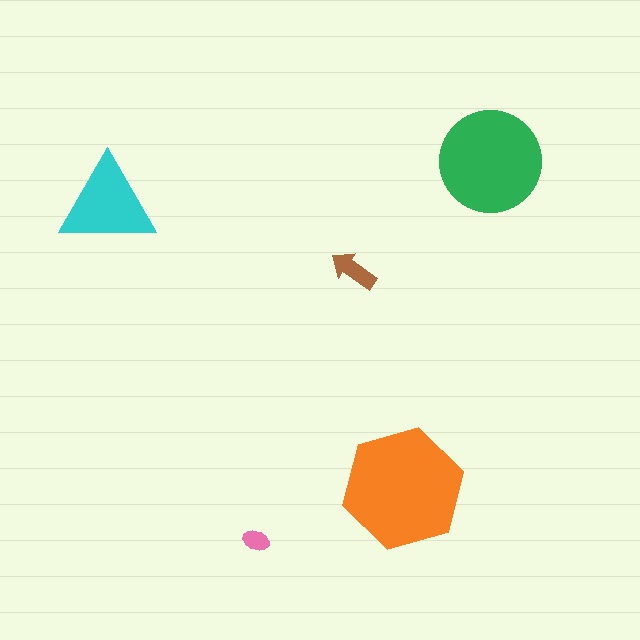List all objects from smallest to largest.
The pink ellipse, the brown arrow, the cyan triangle, the green circle, the orange hexagon.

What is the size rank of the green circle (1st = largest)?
2nd.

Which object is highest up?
The green circle is topmost.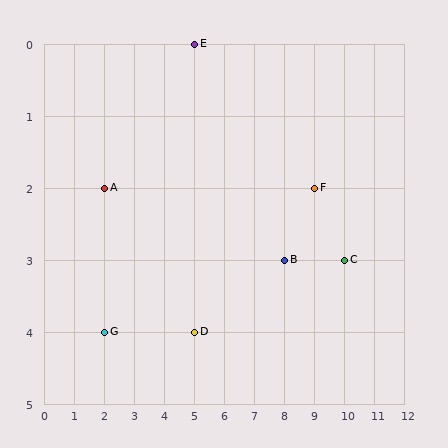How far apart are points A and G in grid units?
Points A and G are 2 rows apart.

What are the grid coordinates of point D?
Point D is at grid coordinates (5, 4).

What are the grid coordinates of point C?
Point C is at grid coordinates (10, 3).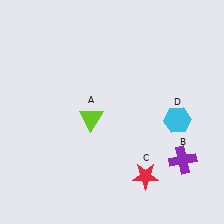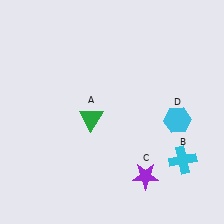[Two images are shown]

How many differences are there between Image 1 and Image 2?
There are 3 differences between the two images.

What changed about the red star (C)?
In Image 1, C is red. In Image 2, it changed to purple.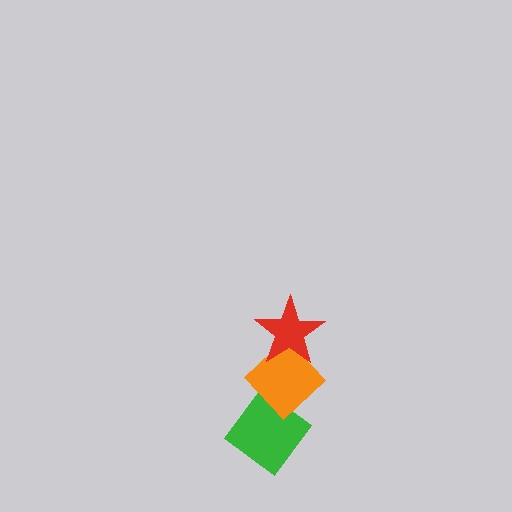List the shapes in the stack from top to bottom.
From top to bottom: the red star, the orange diamond, the green diamond.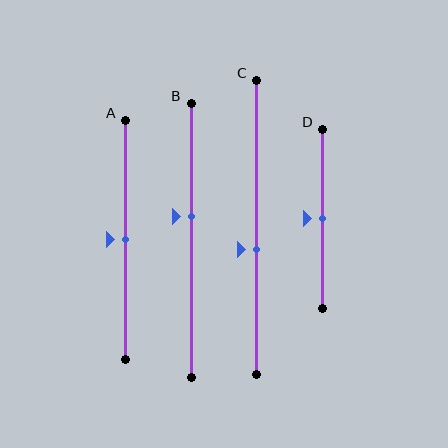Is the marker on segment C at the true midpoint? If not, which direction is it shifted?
No, the marker on segment C is shifted downward by about 8% of the segment length.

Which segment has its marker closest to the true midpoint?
Segment A has its marker closest to the true midpoint.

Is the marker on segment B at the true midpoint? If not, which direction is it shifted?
No, the marker on segment B is shifted upward by about 9% of the segment length.